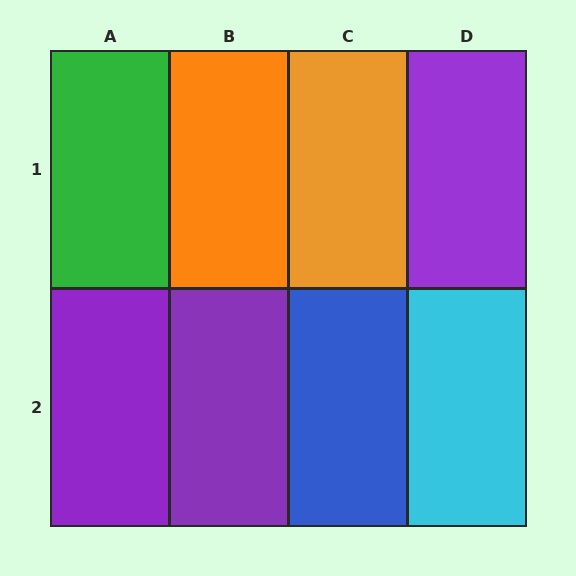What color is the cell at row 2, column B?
Purple.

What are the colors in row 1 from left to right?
Green, orange, orange, purple.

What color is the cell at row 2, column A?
Purple.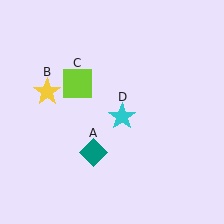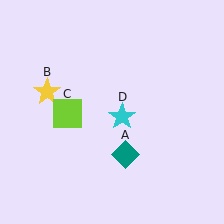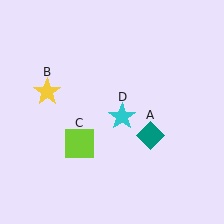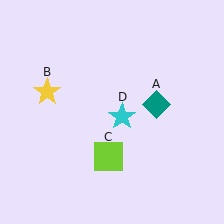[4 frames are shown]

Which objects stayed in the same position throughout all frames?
Yellow star (object B) and cyan star (object D) remained stationary.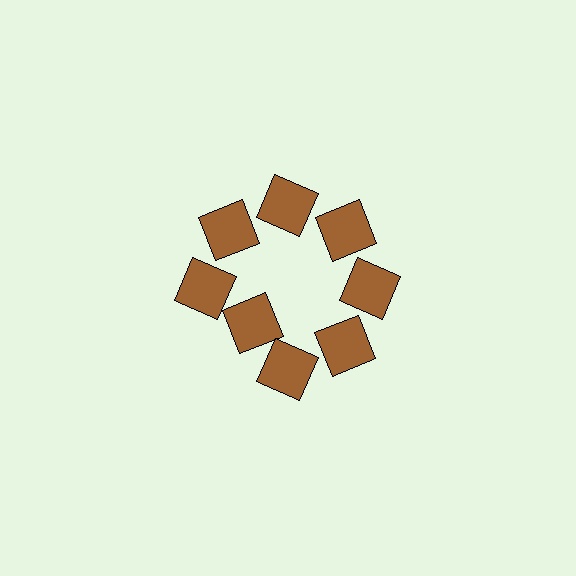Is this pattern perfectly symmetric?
No. The 8 brown squares are arranged in a ring, but one element near the 8 o'clock position is pulled inward toward the center, breaking the 8-fold rotational symmetry.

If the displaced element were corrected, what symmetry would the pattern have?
It would have 8-fold rotational symmetry — the pattern would map onto itself every 45 degrees.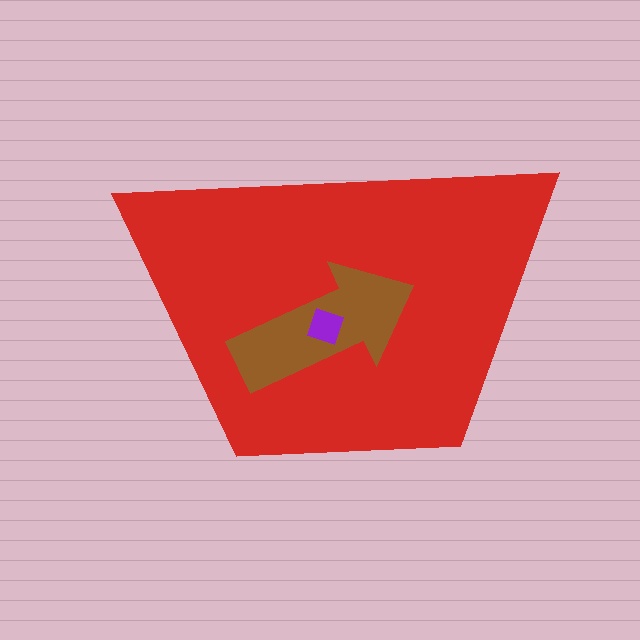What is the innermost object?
The purple square.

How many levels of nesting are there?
3.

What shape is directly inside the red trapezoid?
The brown arrow.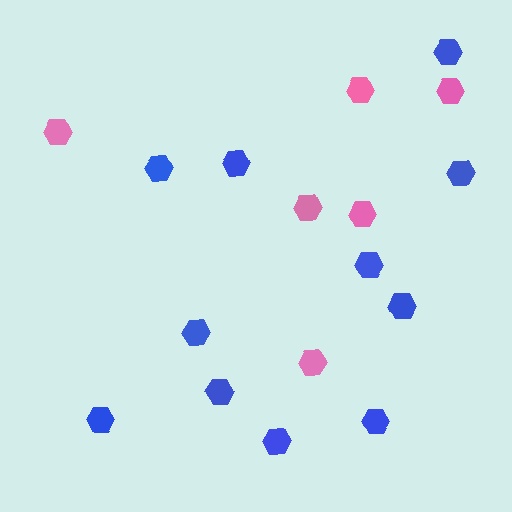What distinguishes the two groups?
There are 2 groups: one group of blue hexagons (11) and one group of pink hexagons (6).